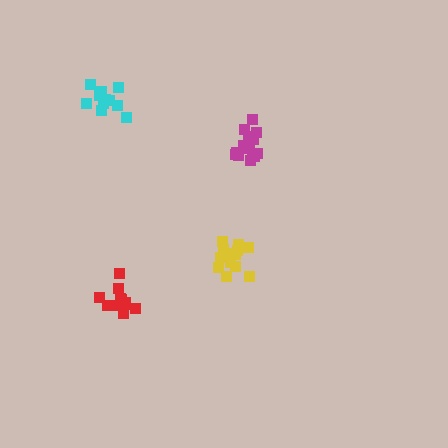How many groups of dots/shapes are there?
There are 4 groups.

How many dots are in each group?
Group 1: 13 dots, Group 2: 14 dots, Group 3: 11 dots, Group 4: 11 dots (49 total).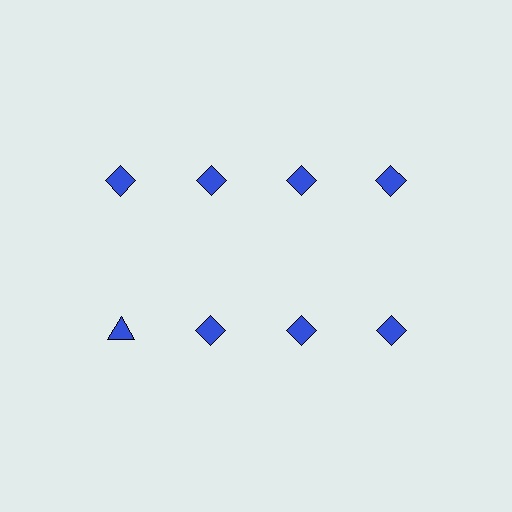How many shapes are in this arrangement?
There are 8 shapes arranged in a grid pattern.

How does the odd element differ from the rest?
It has a different shape: triangle instead of diamond.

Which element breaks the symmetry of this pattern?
The blue triangle in the second row, leftmost column breaks the symmetry. All other shapes are blue diamonds.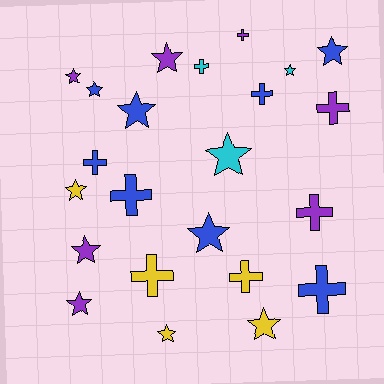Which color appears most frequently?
Blue, with 8 objects.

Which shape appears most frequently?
Star, with 13 objects.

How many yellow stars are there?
There are 3 yellow stars.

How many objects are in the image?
There are 23 objects.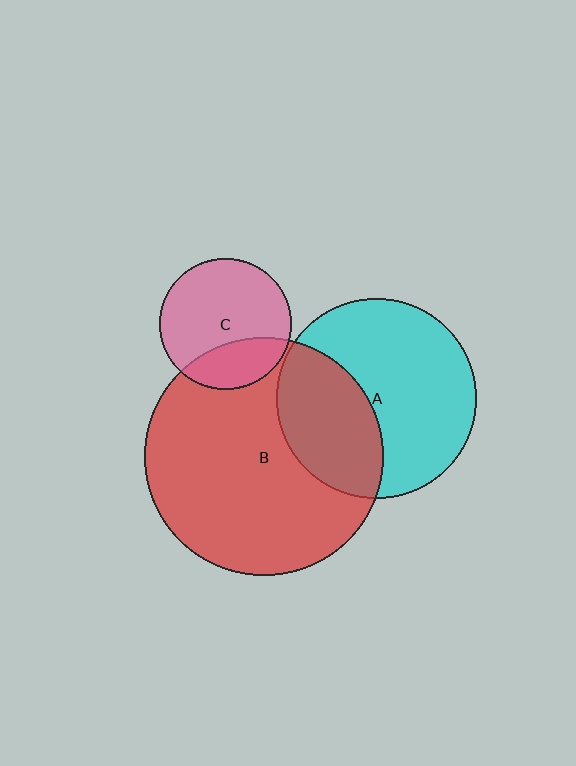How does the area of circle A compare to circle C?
Approximately 2.3 times.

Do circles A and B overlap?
Yes.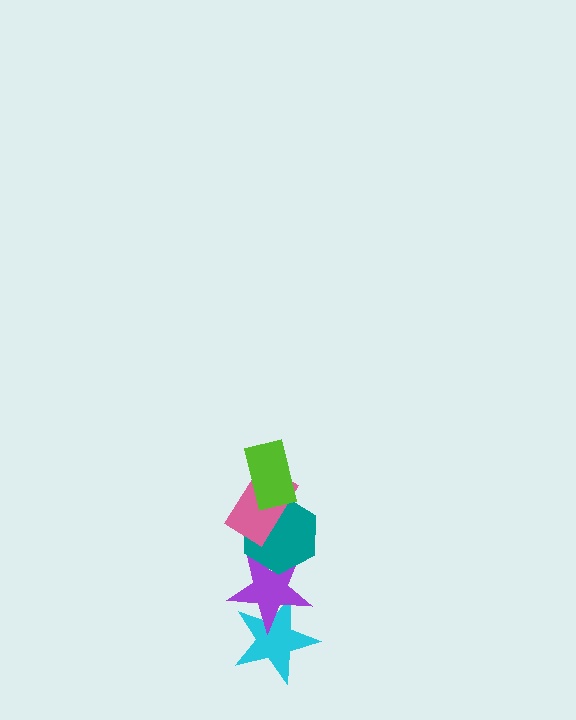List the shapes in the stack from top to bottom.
From top to bottom: the lime rectangle, the pink rectangle, the teal hexagon, the purple star, the cyan star.